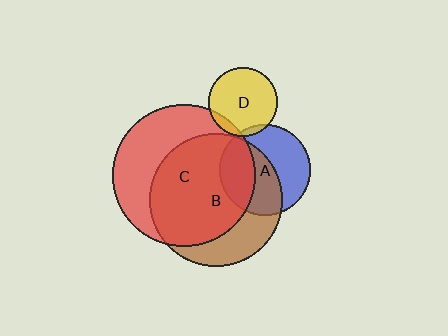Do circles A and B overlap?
Yes.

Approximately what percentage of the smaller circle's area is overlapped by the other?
Approximately 55%.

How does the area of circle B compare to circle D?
Approximately 3.7 times.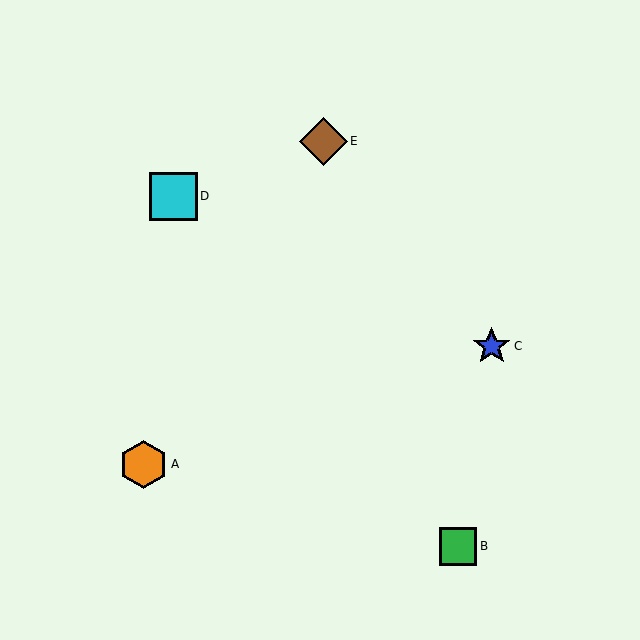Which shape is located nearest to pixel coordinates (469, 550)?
The green square (labeled B) at (458, 546) is nearest to that location.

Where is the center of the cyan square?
The center of the cyan square is at (173, 196).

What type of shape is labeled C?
Shape C is a blue star.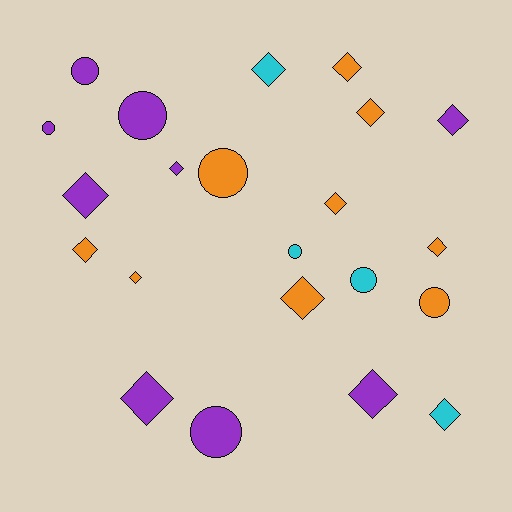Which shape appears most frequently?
Diamond, with 14 objects.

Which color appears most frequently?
Purple, with 9 objects.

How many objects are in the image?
There are 22 objects.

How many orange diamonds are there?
There are 7 orange diamonds.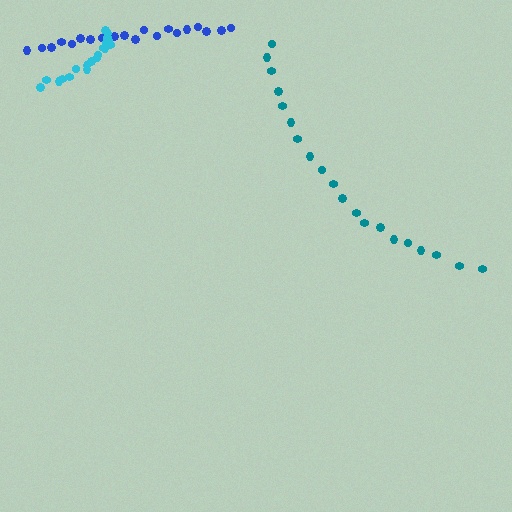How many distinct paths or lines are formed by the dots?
There are 3 distinct paths.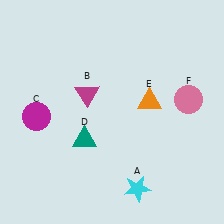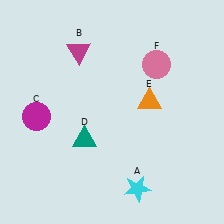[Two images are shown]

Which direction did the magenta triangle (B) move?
The magenta triangle (B) moved up.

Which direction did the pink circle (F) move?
The pink circle (F) moved up.